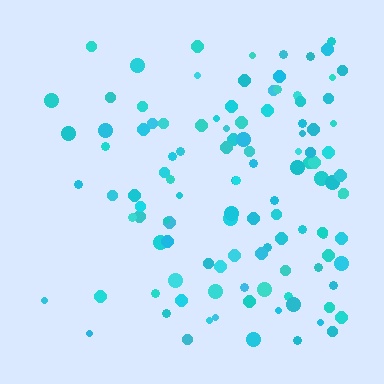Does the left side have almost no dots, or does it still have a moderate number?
Still a moderate number, just noticeably fewer than the right.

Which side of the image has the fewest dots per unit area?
The left.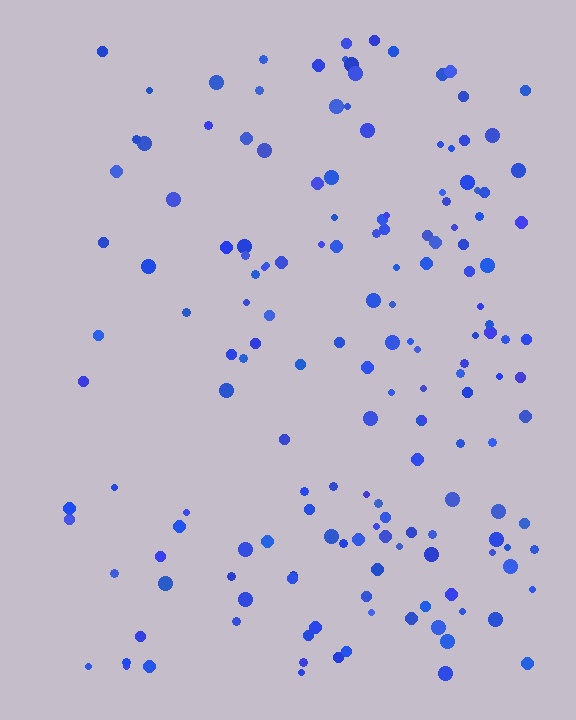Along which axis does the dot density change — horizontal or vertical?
Horizontal.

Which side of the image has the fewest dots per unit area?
The left.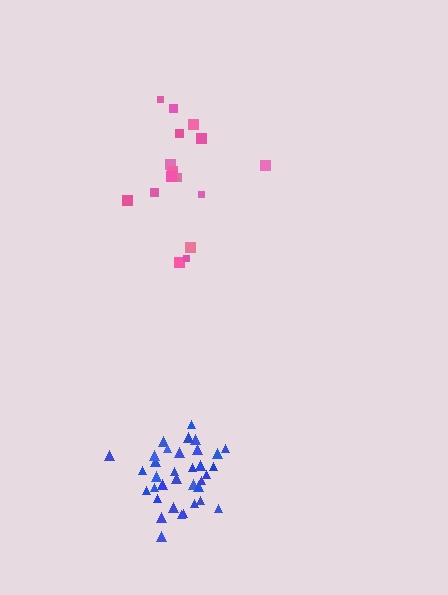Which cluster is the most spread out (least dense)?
Pink.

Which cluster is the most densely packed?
Blue.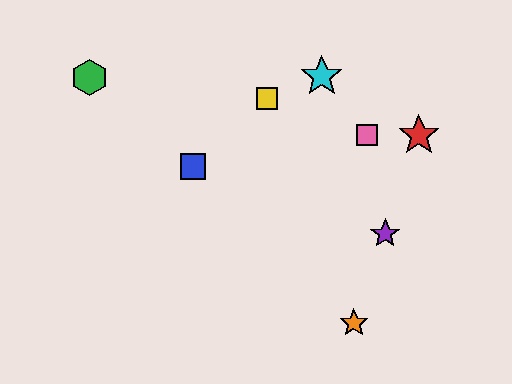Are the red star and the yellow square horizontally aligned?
No, the red star is at y≈135 and the yellow square is at y≈99.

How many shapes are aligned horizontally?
2 shapes (the red star, the pink square) are aligned horizontally.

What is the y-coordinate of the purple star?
The purple star is at y≈234.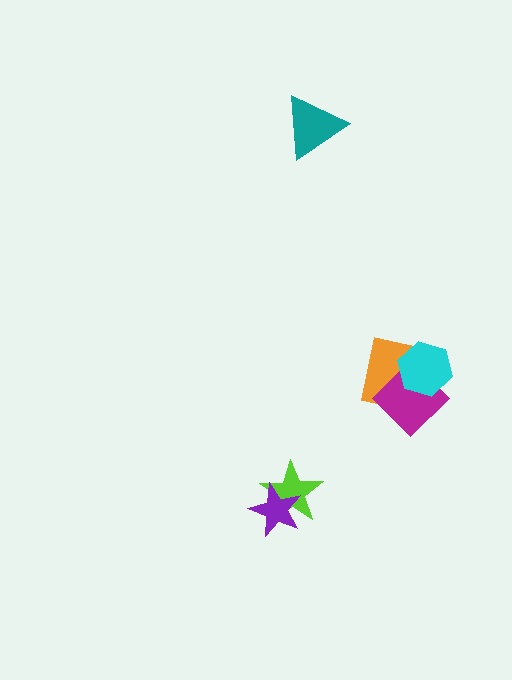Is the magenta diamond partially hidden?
Yes, it is partially covered by another shape.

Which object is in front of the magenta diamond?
The cyan hexagon is in front of the magenta diamond.